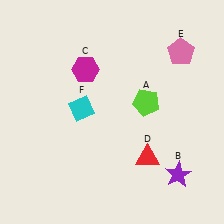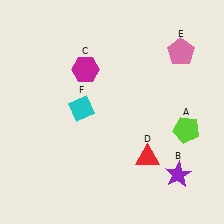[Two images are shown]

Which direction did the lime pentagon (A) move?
The lime pentagon (A) moved right.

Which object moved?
The lime pentagon (A) moved right.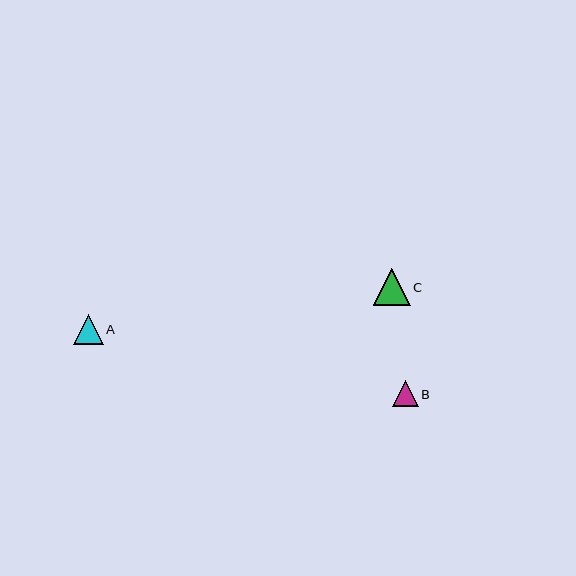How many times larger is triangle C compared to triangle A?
Triangle C is approximately 1.2 times the size of triangle A.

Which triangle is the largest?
Triangle C is the largest with a size of approximately 37 pixels.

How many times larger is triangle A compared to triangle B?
Triangle A is approximately 1.1 times the size of triangle B.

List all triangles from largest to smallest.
From largest to smallest: C, A, B.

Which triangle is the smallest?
Triangle B is the smallest with a size of approximately 26 pixels.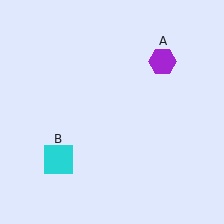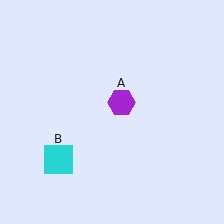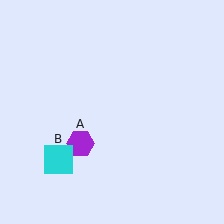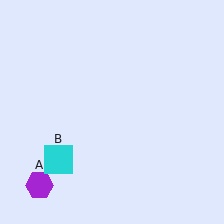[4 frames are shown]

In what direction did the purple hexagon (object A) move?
The purple hexagon (object A) moved down and to the left.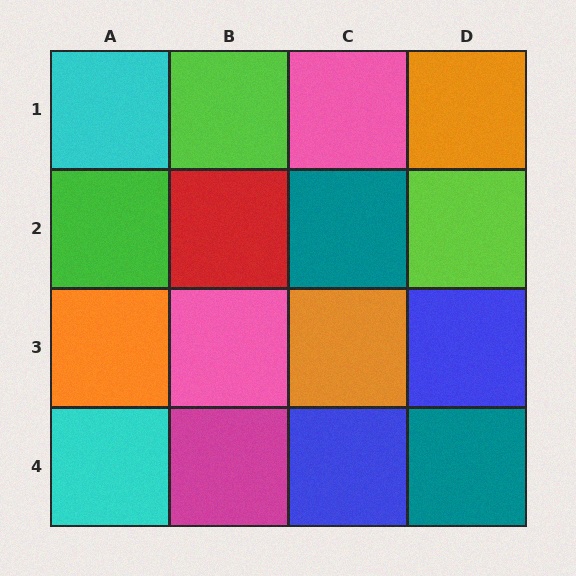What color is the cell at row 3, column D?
Blue.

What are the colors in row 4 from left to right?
Cyan, magenta, blue, teal.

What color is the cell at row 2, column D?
Lime.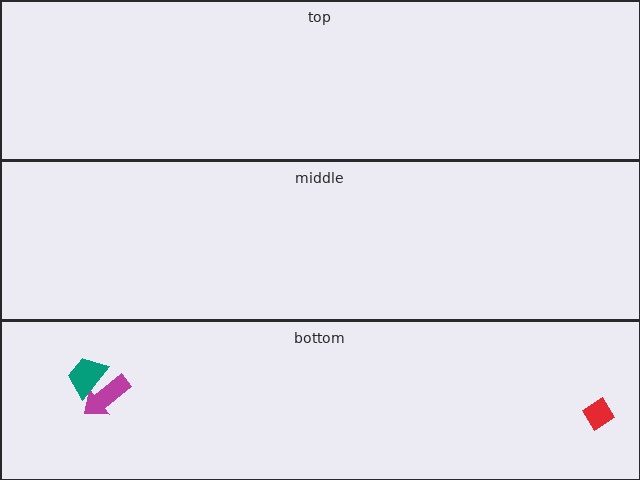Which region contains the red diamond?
The bottom region.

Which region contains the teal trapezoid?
The bottom region.